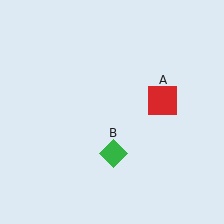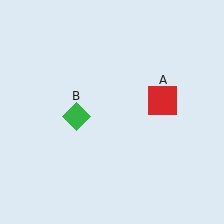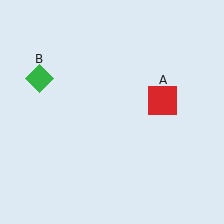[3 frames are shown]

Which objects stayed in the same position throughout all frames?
Red square (object A) remained stationary.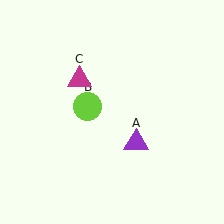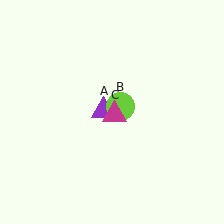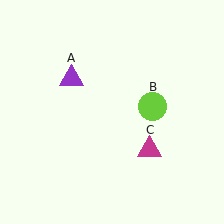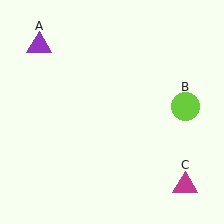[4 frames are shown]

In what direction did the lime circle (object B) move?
The lime circle (object B) moved right.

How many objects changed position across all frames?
3 objects changed position: purple triangle (object A), lime circle (object B), magenta triangle (object C).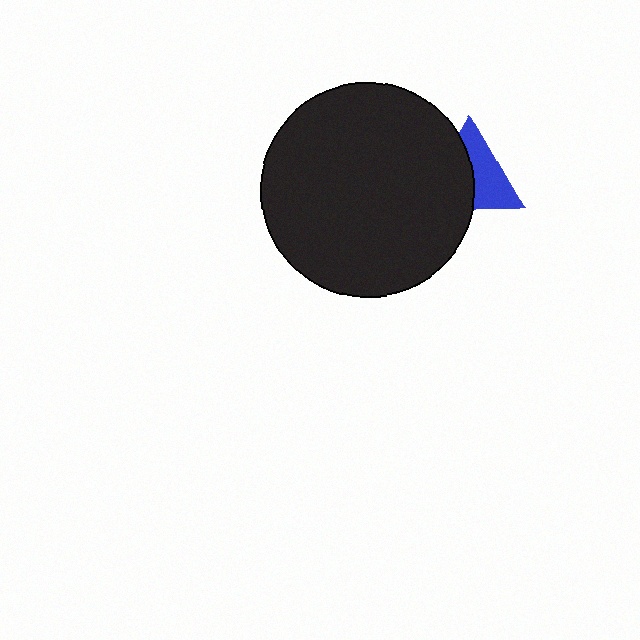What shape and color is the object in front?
The object in front is a black circle.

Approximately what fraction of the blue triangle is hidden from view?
Roughly 49% of the blue triangle is hidden behind the black circle.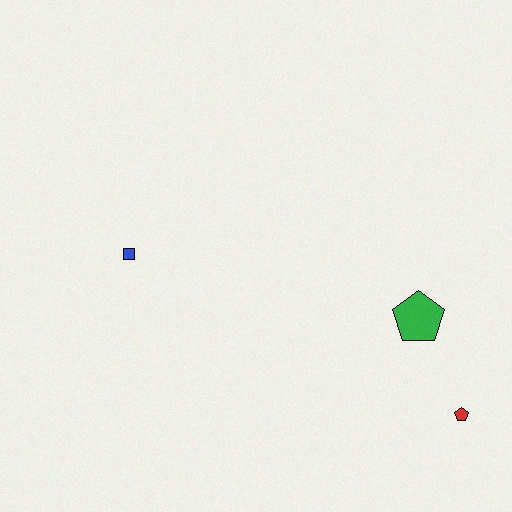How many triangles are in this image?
There are no triangles.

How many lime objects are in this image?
There are no lime objects.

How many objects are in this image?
There are 3 objects.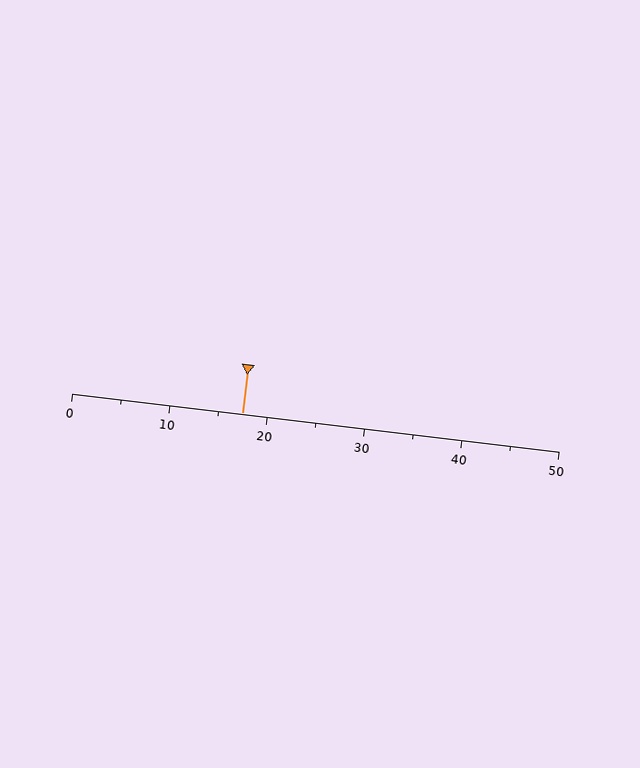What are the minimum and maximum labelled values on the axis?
The axis runs from 0 to 50.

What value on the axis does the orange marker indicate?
The marker indicates approximately 17.5.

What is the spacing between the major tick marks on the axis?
The major ticks are spaced 10 apart.